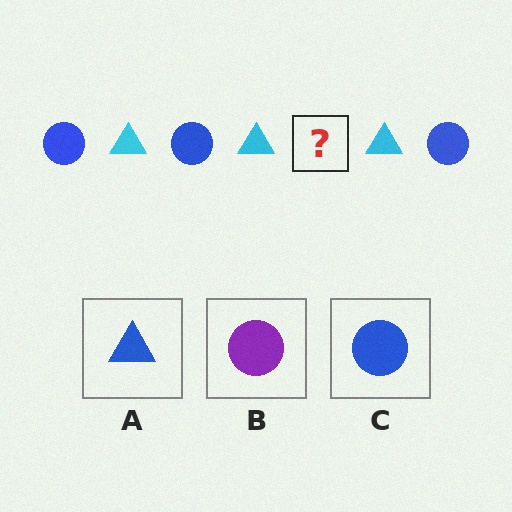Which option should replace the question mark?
Option C.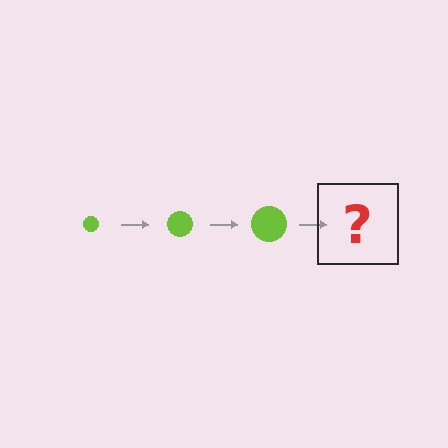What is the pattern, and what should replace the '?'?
The pattern is that the circle gets progressively larger each step. The '?' should be a lime circle, larger than the previous one.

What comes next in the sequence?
The next element should be a lime circle, larger than the previous one.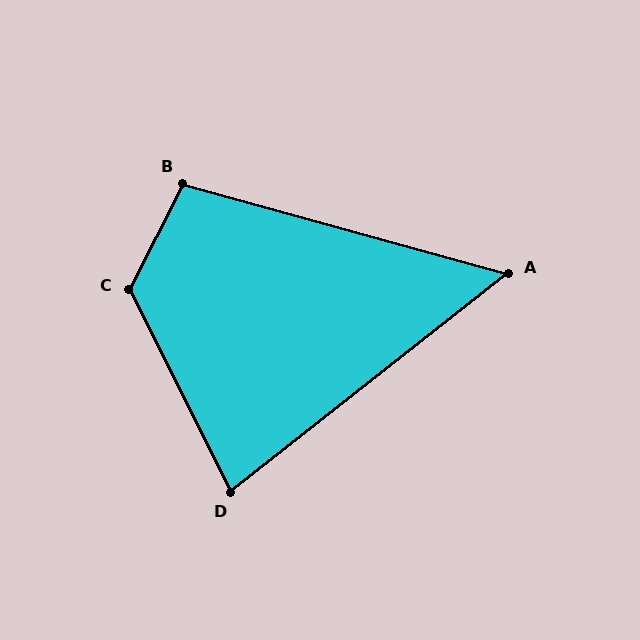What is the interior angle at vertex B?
Approximately 101 degrees (obtuse).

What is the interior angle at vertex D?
Approximately 79 degrees (acute).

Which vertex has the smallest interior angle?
A, at approximately 54 degrees.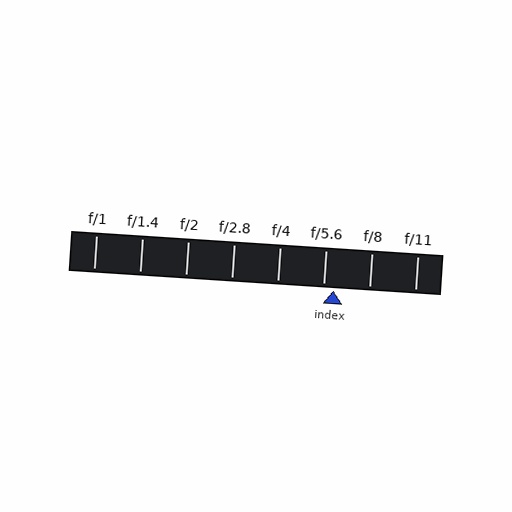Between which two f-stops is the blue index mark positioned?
The index mark is between f/5.6 and f/8.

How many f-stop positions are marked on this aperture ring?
There are 8 f-stop positions marked.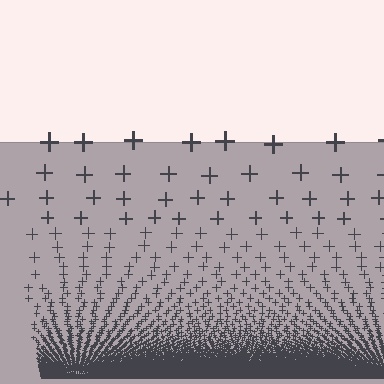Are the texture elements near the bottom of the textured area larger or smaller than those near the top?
Smaller. The gradient is inverted — elements near the bottom are smaller and denser.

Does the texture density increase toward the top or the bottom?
Density increases toward the bottom.